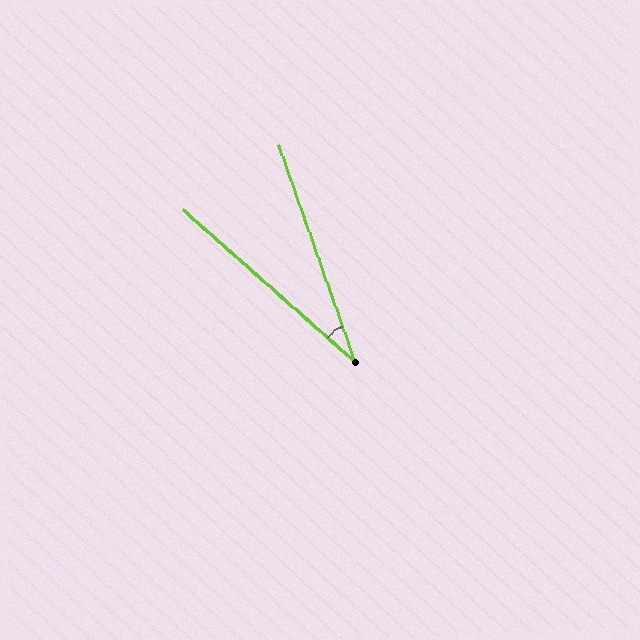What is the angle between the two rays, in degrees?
Approximately 29 degrees.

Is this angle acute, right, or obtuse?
It is acute.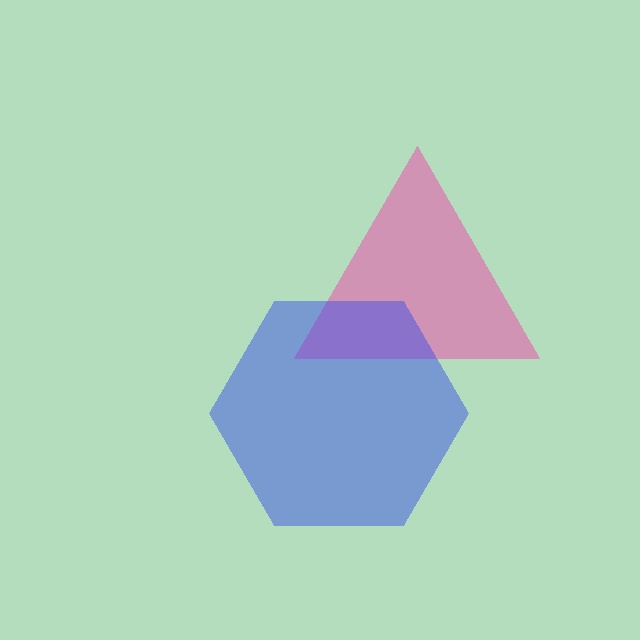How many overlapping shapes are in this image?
There are 2 overlapping shapes in the image.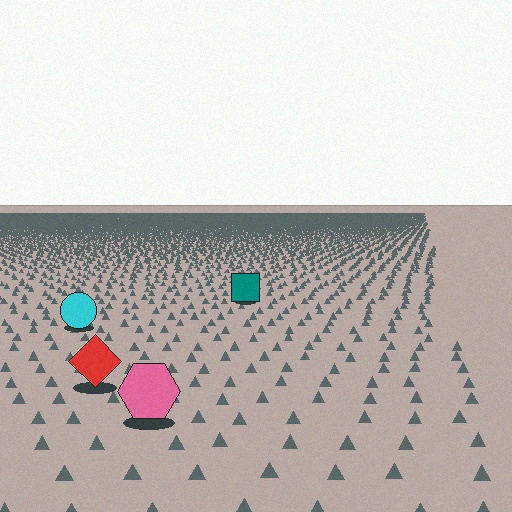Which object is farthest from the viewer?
The teal square is farthest from the viewer. It appears smaller and the ground texture around it is denser.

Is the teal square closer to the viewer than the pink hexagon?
No. The pink hexagon is closer — you can tell from the texture gradient: the ground texture is coarser near it.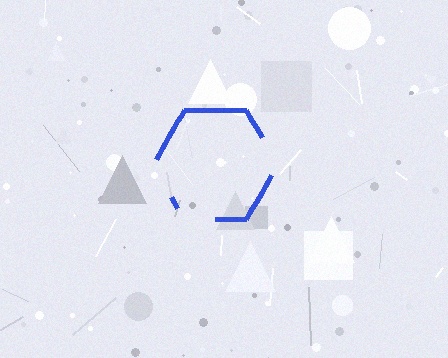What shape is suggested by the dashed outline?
The dashed outline suggests a hexagon.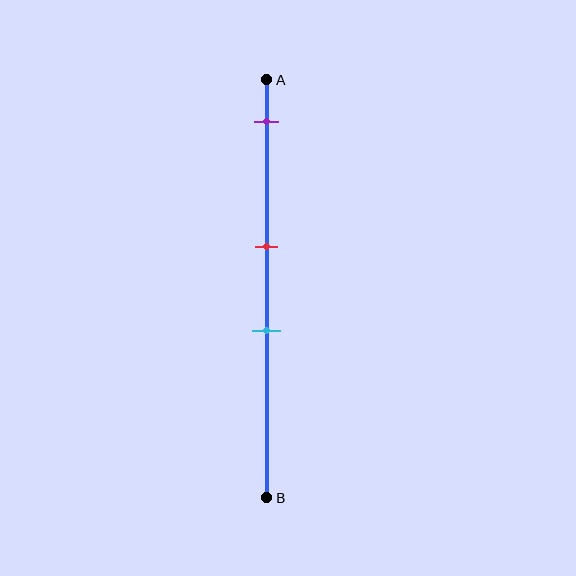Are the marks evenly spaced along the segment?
No, the marks are not evenly spaced.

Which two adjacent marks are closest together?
The red and cyan marks are the closest adjacent pair.